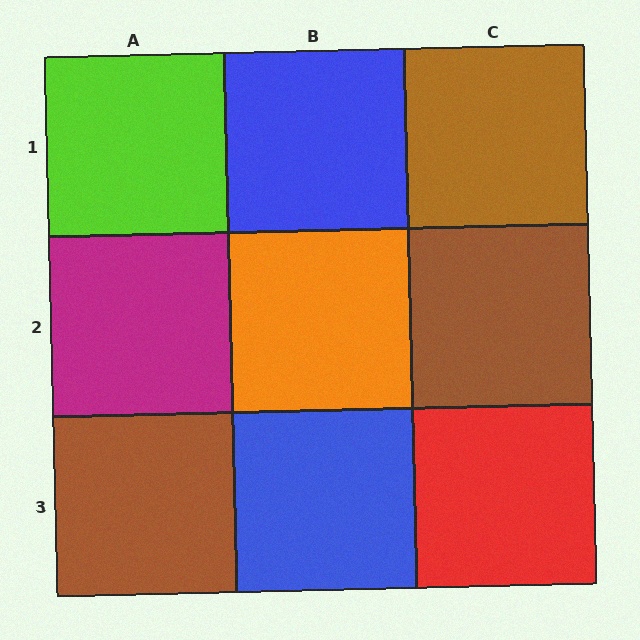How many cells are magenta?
1 cell is magenta.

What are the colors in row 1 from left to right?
Lime, blue, brown.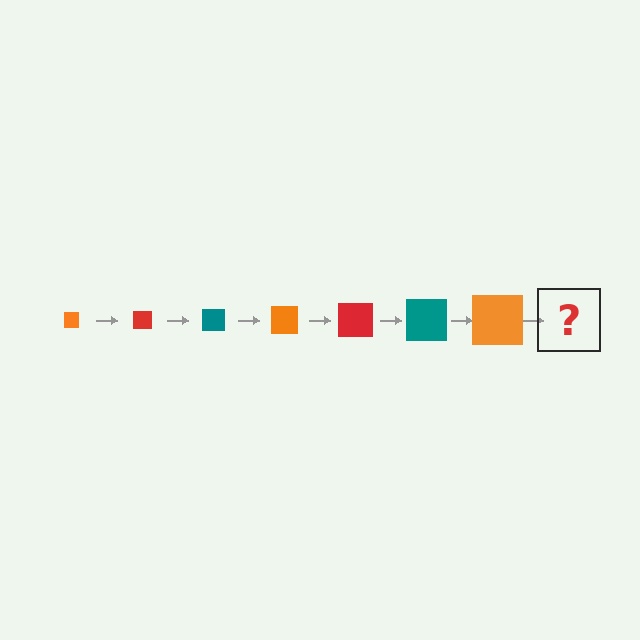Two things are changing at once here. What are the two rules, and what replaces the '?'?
The two rules are that the square grows larger each step and the color cycles through orange, red, and teal. The '?' should be a red square, larger than the previous one.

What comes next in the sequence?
The next element should be a red square, larger than the previous one.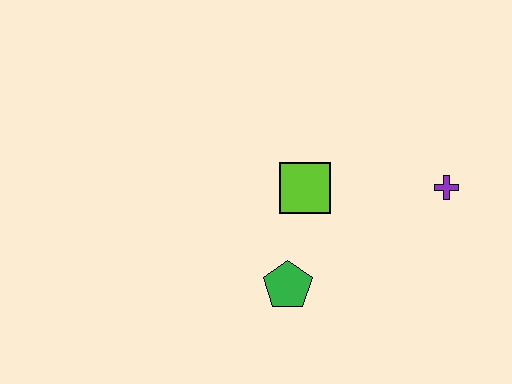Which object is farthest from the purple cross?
The green pentagon is farthest from the purple cross.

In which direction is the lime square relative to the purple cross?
The lime square is to the left of the purple cross.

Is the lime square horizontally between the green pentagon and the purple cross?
Yes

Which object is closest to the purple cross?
The lime square is closest to the purple cross.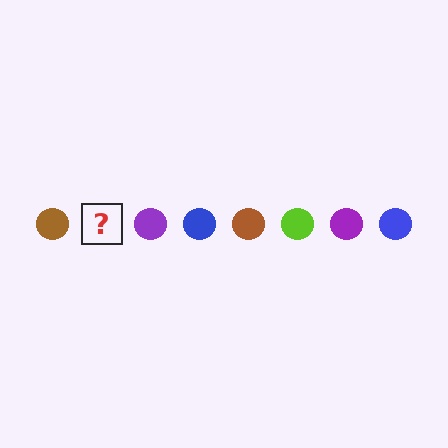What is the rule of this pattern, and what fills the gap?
The rule is that the pattern cycles through brown, lime, purple, blue circles. The gap should be filled with a lime circle.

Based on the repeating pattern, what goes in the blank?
The blank should be a lime circle.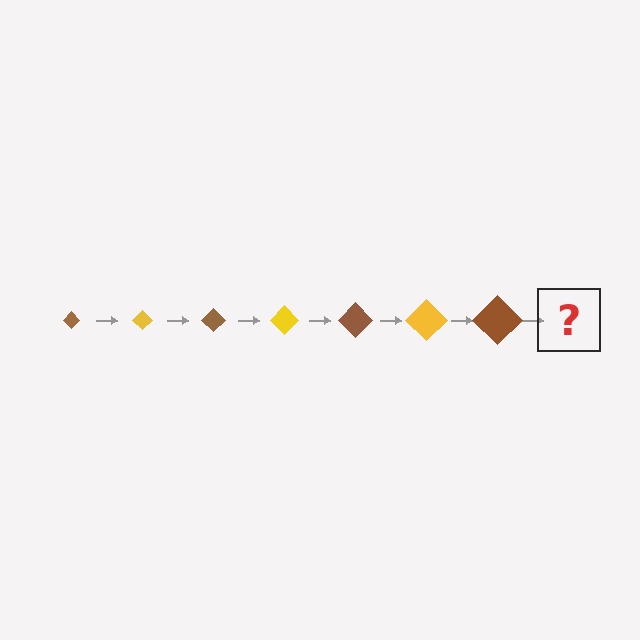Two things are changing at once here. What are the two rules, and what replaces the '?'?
The two rules are that the diamond grows larger each step and the color cycles through brown and yellow. The '?' should be a yellow diamond, larger than the previous one.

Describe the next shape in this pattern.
It should be a yellow diamond, larger than the previous one.